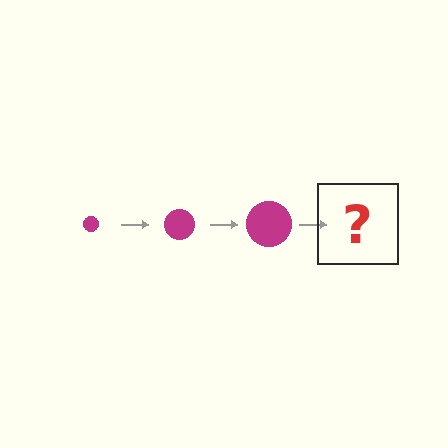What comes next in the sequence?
The next element should be a magenta circle, larger than the previous one.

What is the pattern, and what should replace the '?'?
The pattern is that the circle gets progressively larger each step. The '?' should be a magenta circle, larger than the previous one.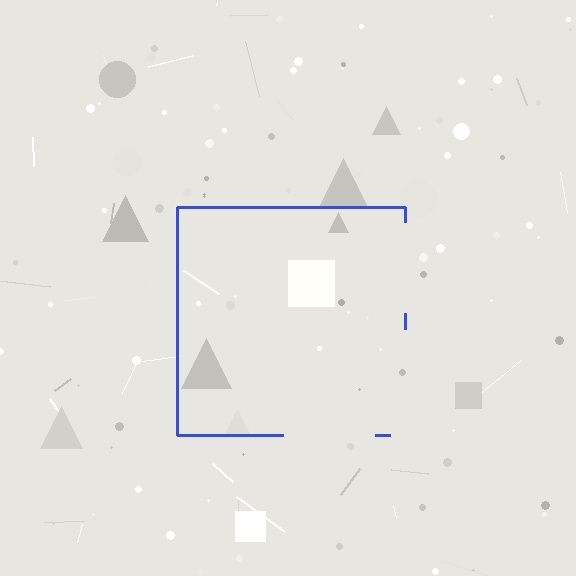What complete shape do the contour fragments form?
The contour fragments form a square.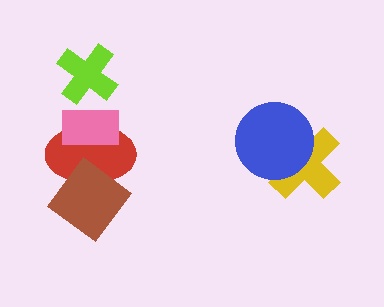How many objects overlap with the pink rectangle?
1 object overlaps with the pink rectangle.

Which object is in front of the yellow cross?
The blue circle is in front of the yellow cross.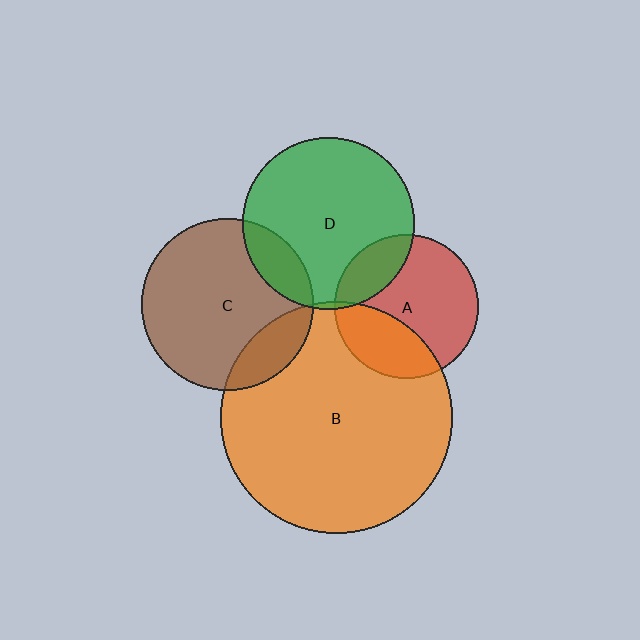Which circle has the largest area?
Circle B (orange).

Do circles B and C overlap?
Yes.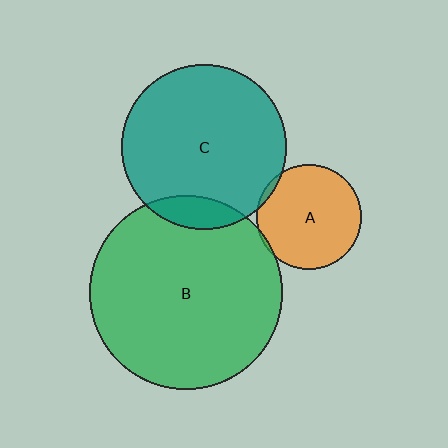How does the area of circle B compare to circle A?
Approximately 3.4 times.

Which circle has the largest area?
Circle B (green).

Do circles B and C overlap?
Yes.